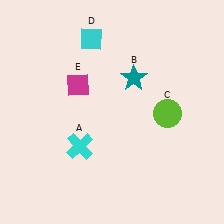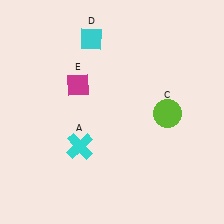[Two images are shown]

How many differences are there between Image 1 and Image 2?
There is 1 difference between the two images.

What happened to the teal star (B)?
The teal star (B) was removed in Image 2. It was in the top-right area of Image 1.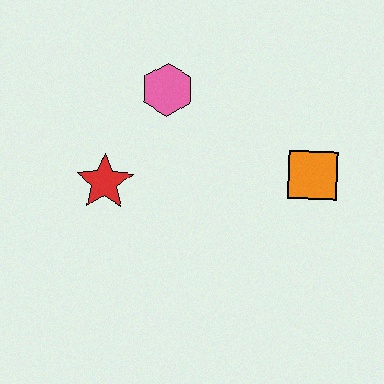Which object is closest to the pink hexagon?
The red star is closest to the pink hexagon.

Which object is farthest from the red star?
The orange square is farthest from the red star.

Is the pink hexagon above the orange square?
Yes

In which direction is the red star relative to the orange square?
The red star is to the left of the orange square.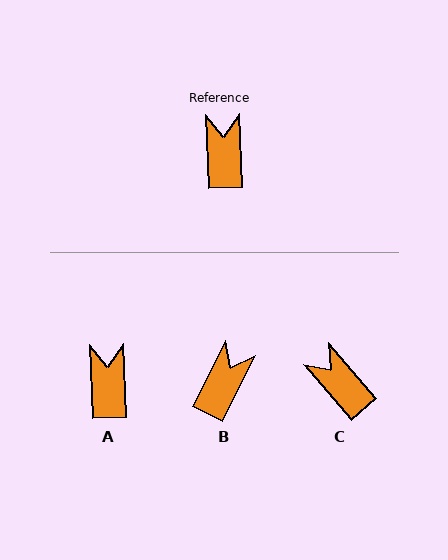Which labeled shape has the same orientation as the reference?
A.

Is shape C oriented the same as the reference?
No, it is off by about 39 degrees.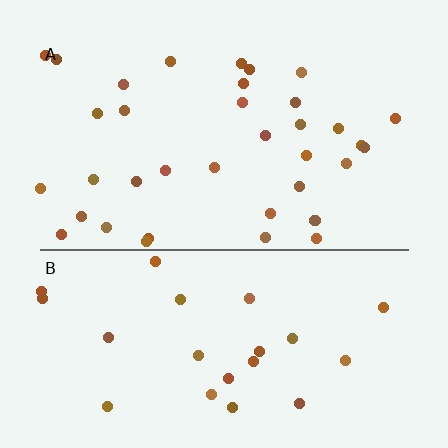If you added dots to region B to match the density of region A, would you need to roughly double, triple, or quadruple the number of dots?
Approximately double.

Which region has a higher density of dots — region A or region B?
A (the top).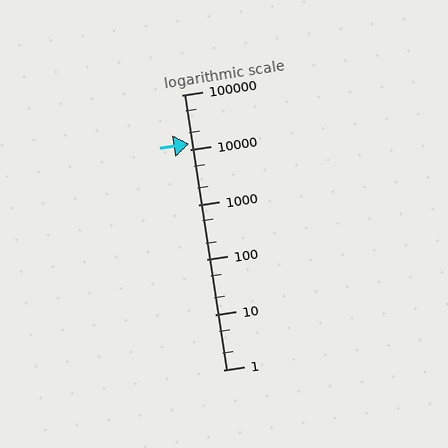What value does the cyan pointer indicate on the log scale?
The pointer indicates approximately 13000.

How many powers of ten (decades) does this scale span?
The scale spans 5 decades, from 1 to 100000.